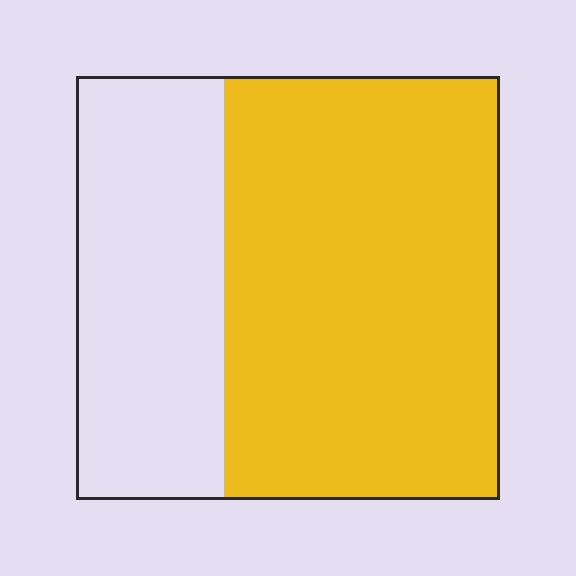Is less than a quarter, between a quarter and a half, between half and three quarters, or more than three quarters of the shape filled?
Between half and three quarters.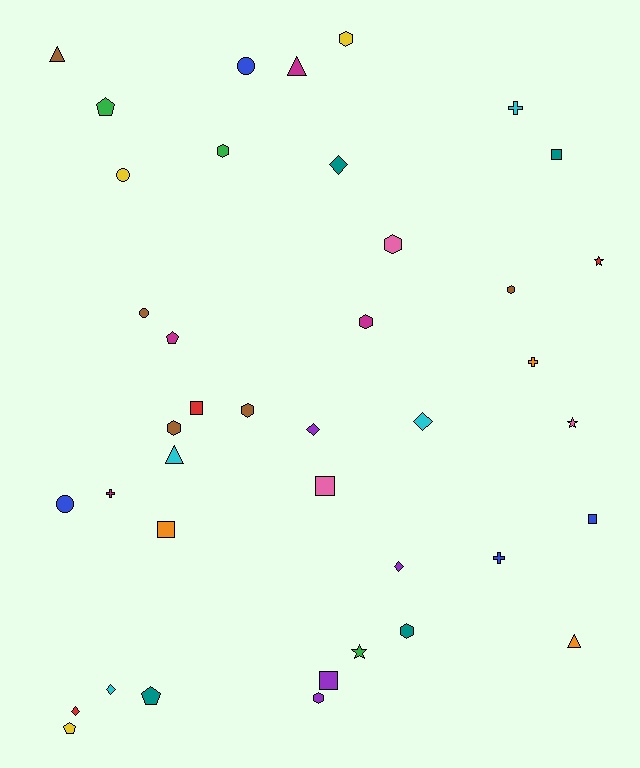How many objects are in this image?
There are 40 objects.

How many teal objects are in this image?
There are 4 teal objects.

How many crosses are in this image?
There are 4 crosses.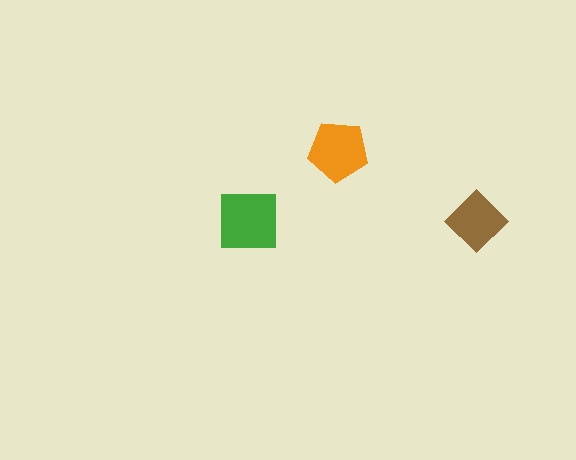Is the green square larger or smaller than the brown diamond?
Larger.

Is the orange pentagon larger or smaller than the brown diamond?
Larger.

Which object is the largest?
The green square.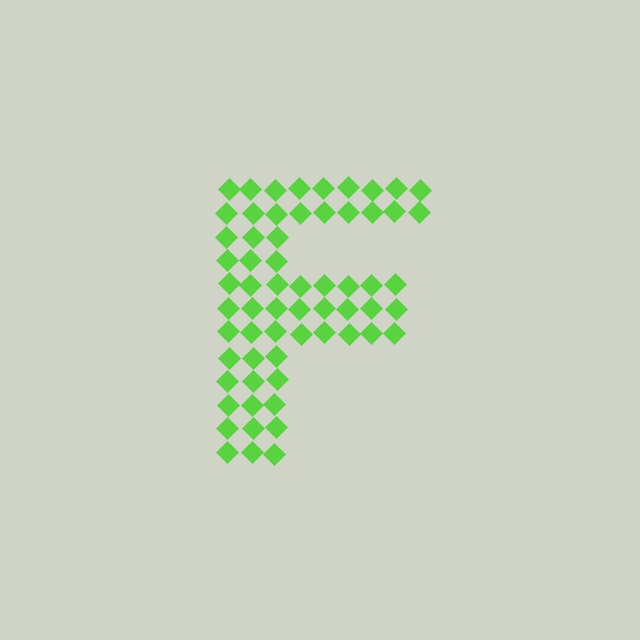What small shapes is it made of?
It is made of small diamonds.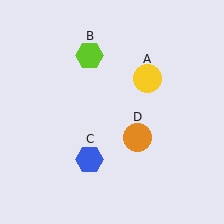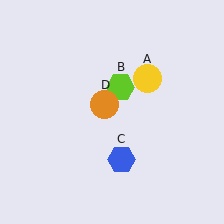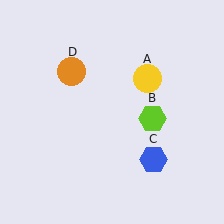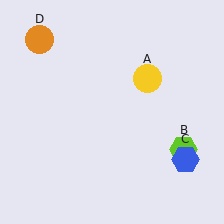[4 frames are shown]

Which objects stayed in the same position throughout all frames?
Yellow circle (object A) remained stationary.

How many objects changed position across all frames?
3 objects changed position: lime hexagon (object B), blue hexagon (object C), orange circle (object D).